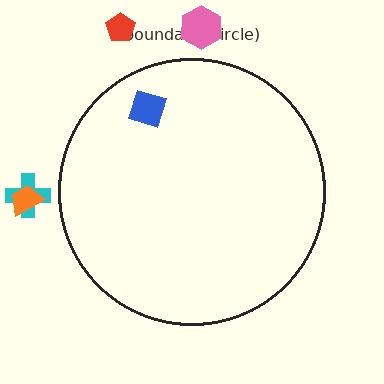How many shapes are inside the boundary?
1 inside, 4 outside.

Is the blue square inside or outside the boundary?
Inside.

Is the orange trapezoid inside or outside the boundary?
Outside.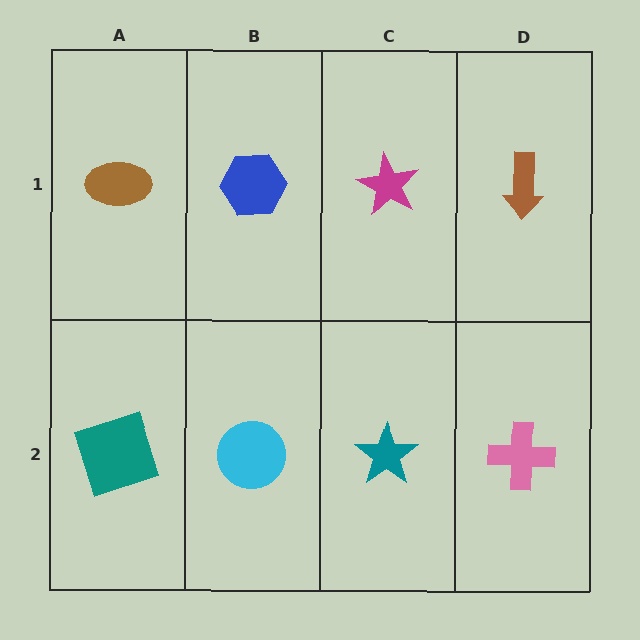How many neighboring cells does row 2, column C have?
3.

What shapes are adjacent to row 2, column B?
A blue hexagon (row 1, column B), a teal square (row 2, column A), a teal star (row 2, column C).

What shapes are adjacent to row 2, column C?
A magenta star (row 1, column C), a cyan circle (row 2, column B), a pink cross (row 2, column D).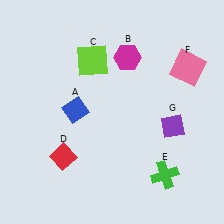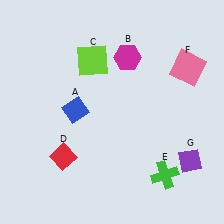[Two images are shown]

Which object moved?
The purple diamond (G) moved down.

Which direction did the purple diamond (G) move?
The purple diamond (G) moved down.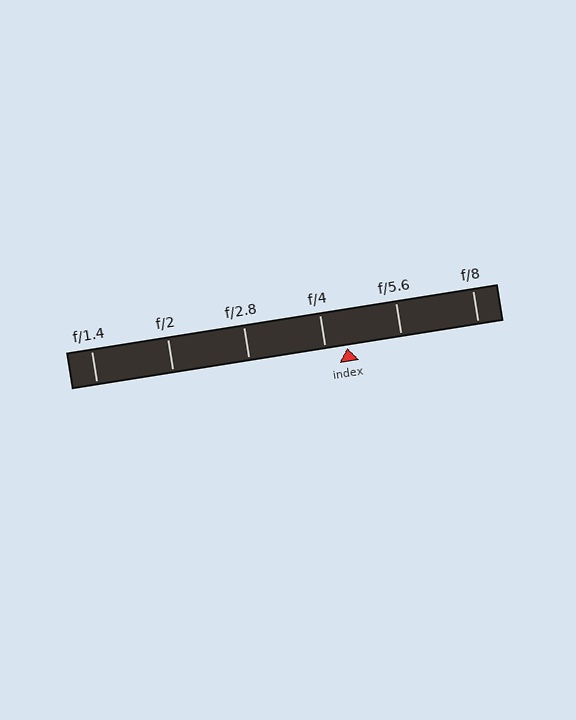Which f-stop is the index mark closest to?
The index mark is closest to f/4.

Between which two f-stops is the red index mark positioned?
The index mark is between f/4 and f/5.6.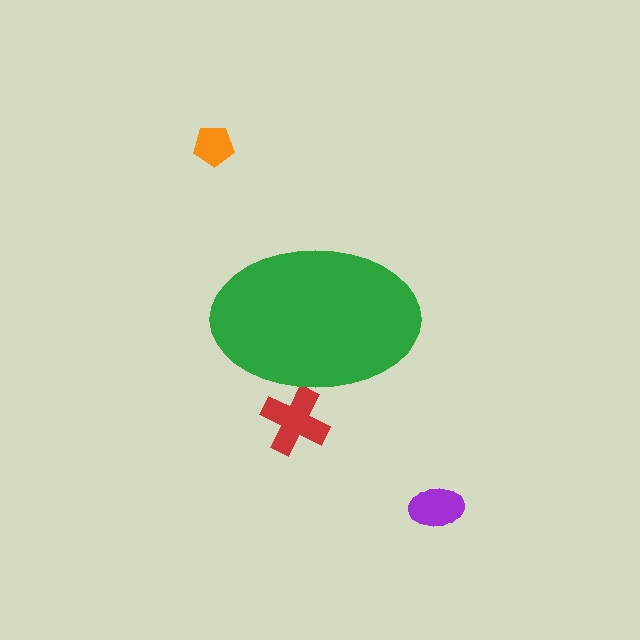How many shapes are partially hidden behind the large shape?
1 shape is partially hidden.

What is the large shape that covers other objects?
A green ellipse.